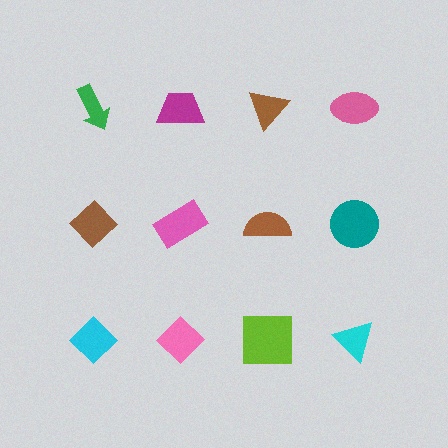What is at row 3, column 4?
A cyan triangle.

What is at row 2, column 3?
A brown semicircle.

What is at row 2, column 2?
A pink rectangle.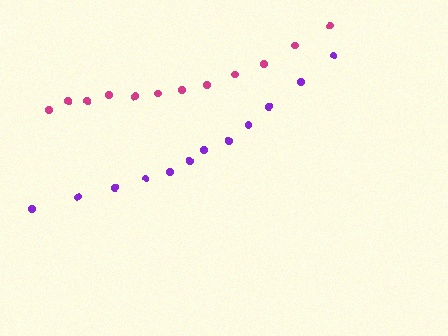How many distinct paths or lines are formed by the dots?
There are 2 distinct paths.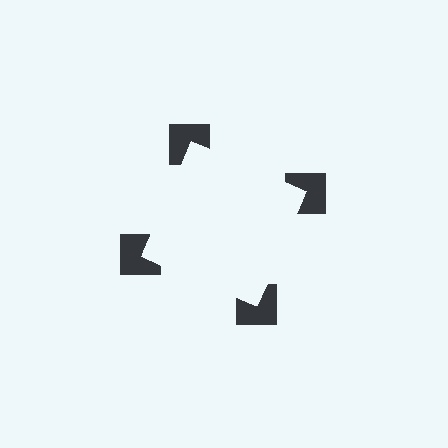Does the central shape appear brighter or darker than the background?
It typically appears slightly brighter than the background, even though no actual brightness change is drawn.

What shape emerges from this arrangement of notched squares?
An illusory square — its edges are inferred from the aligned wedge cuts in the notched squares, not physically drawn.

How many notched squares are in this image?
There are 4 — one at each vertex of the illusory square.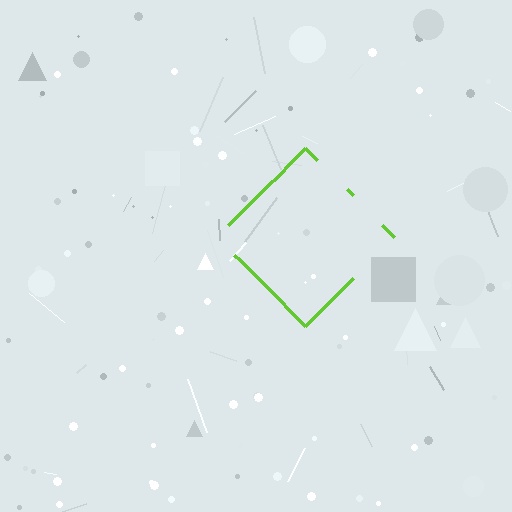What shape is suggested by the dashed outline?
The dashed outline suggests a diamond.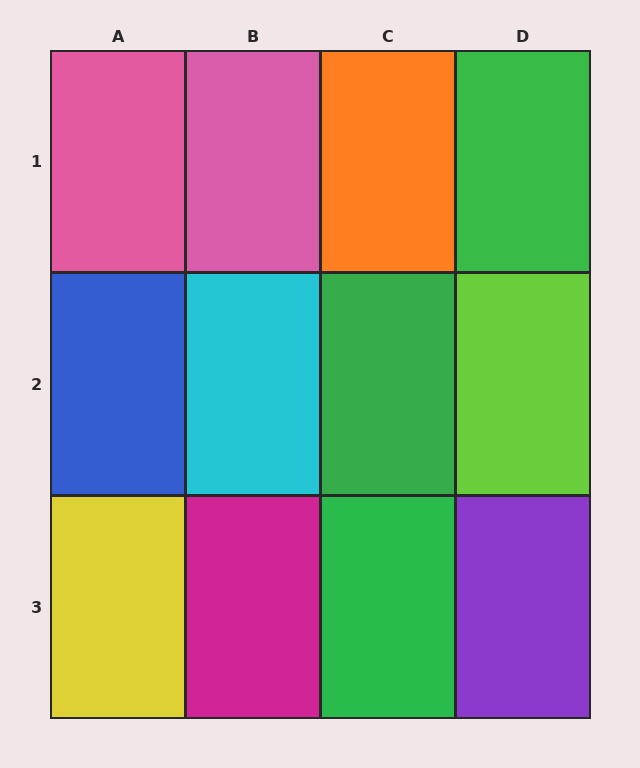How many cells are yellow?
1 cell is yellow.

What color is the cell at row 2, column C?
Green.